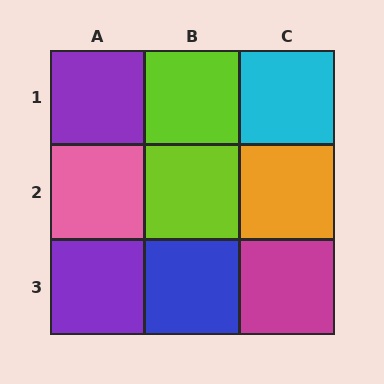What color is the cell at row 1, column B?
Lime.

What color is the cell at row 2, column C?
Orange.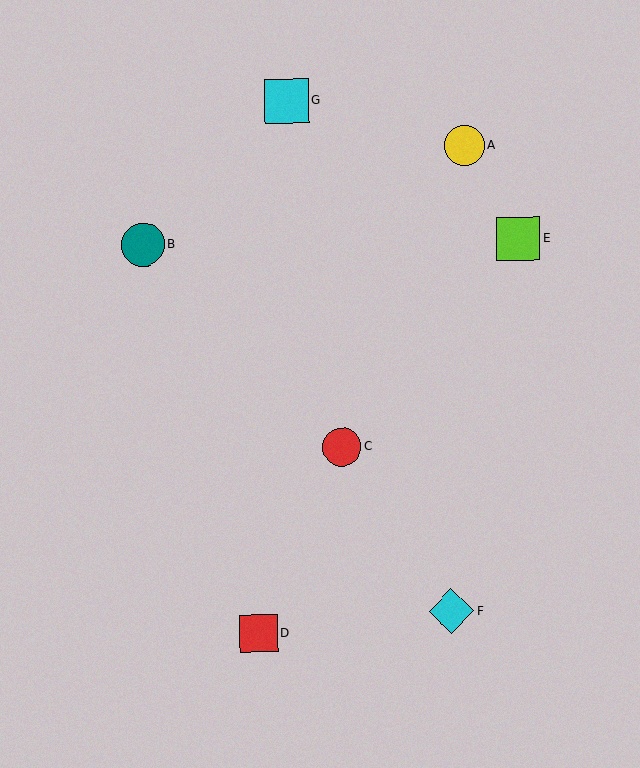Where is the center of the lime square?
The center of the lime square is at (518, 239).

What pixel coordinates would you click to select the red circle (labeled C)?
Click at (342, 447) to select the red circle C.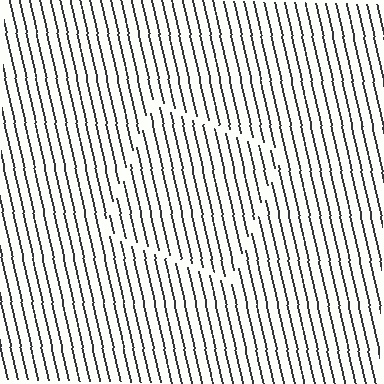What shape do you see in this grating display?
An illusory square. The interior of the shape contains the same grating, shifted by half a period — the contour is defined by the phase discontinuity where line-ends from the inner and outer gratings abut.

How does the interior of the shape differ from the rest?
The interior of the shape contains the same grating, shifted by half a period — the contour is defined by the phase discontinuity where line-ends from the inner and outer gratings abut.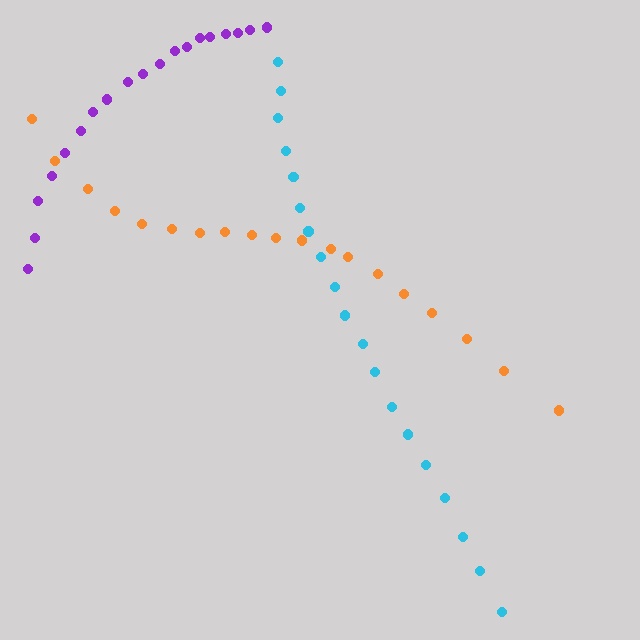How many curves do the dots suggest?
There are 3 distinct paths.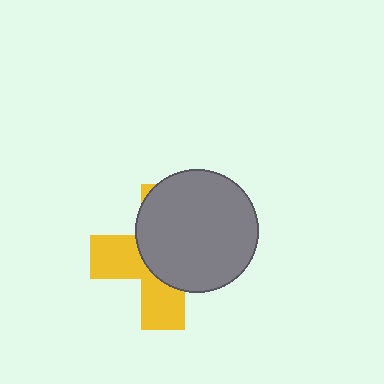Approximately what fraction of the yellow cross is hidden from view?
Roughly 59% of the yellow cross is hidden behind the gray circle.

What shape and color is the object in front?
The object in front is a gray circle.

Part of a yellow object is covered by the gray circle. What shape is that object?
It is a cross.